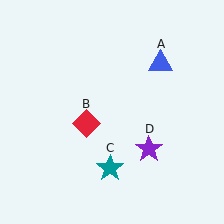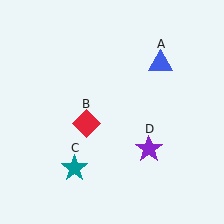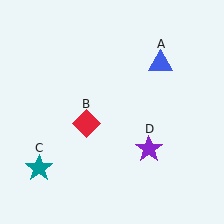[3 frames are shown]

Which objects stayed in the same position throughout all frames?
Blue triangle (object A) and red diamond (object B) and purple star (object D) remained stationary.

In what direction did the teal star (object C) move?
The teal star (object C) moved left.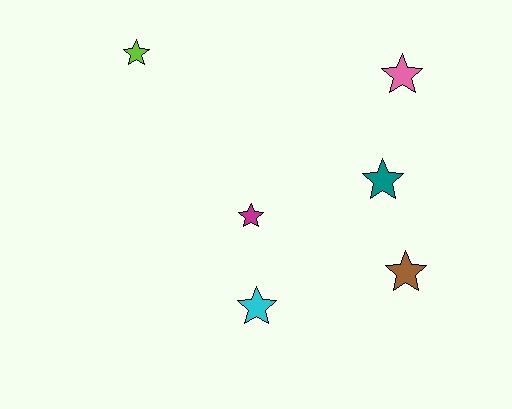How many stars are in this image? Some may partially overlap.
There are 6 stars.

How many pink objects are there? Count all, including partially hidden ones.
There is 1 pink object.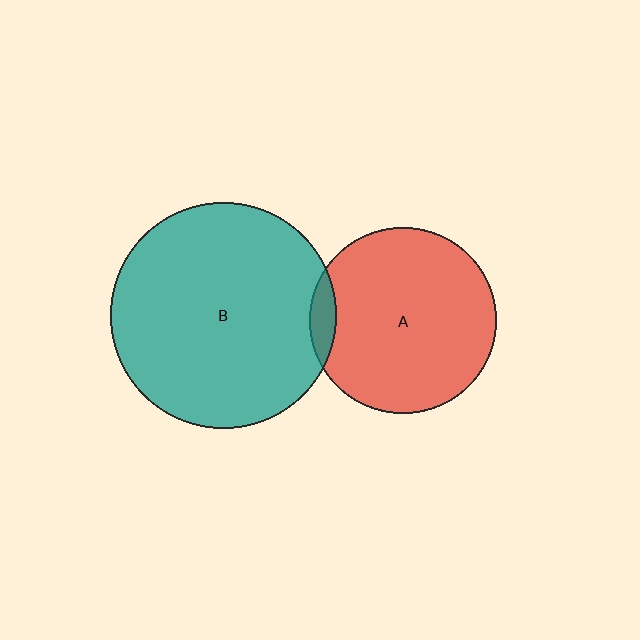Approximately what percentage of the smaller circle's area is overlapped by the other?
Approximately 5%.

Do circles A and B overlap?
Yes.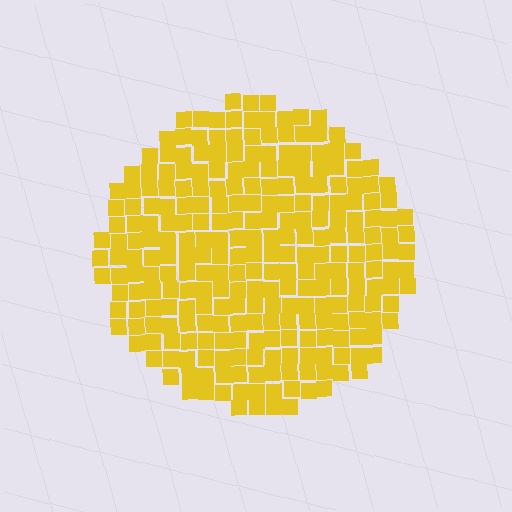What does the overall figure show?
The overall figure shows a circle.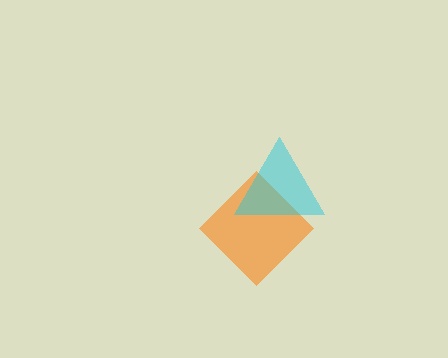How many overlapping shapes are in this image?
There are 2 overlapping shapes in the image.